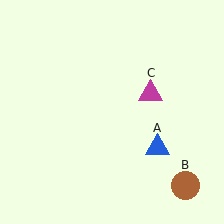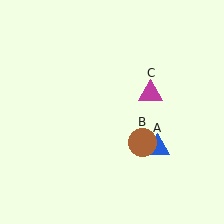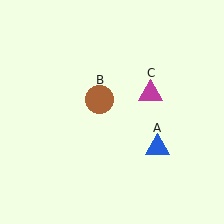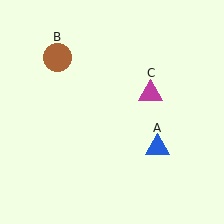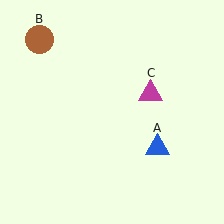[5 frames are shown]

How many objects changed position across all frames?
1 object changed position: brown circle (object B).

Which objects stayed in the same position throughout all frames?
Blue triangle (object A) and magenta triangle (object C) remained stationary.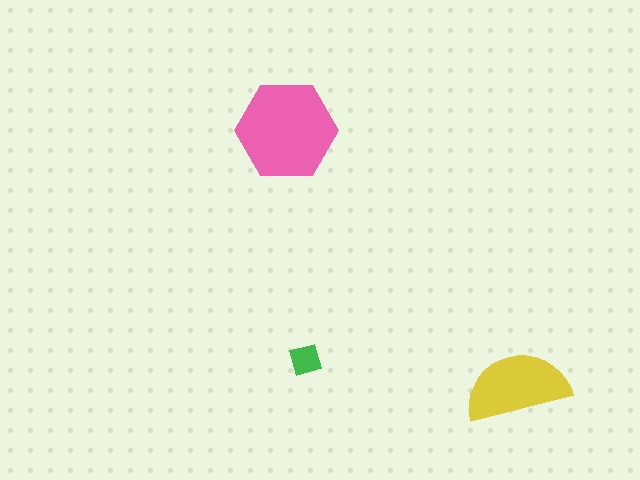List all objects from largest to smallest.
The pink hexagon, the yellow semicircle, the green square.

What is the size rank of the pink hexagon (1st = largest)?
1st.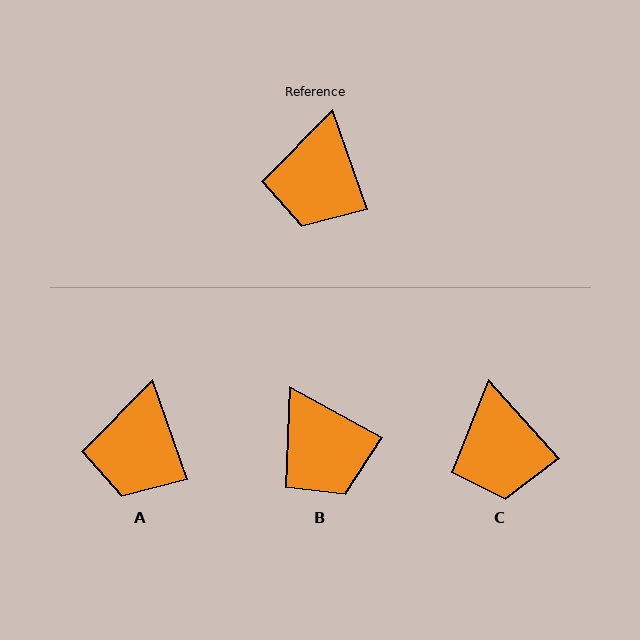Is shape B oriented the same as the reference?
No, it is off by about 42 degrees.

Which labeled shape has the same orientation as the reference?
A.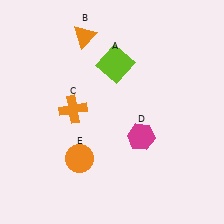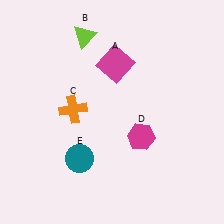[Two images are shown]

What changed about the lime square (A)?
In Image 1, A is lime. In Image 2, it changed to magenta.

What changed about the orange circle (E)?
In Image 1, E is orange. In Image 2, it changed to teal.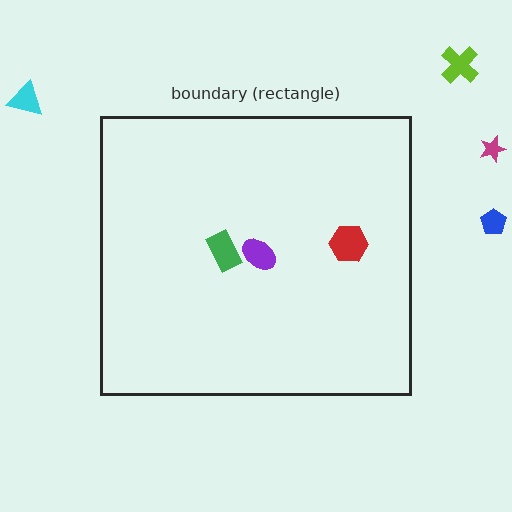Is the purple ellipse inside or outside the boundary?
Inside.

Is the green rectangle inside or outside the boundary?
Inside.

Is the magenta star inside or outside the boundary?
Outside.